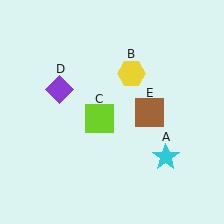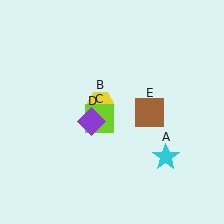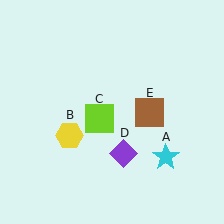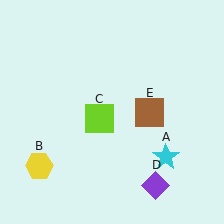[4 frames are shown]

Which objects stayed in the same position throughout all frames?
Cyan star (object A) and lime square (object C) and brown square (object E) remained stationary.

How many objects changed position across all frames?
2 objects changed position: yellow hexagon (object B), purple diamond (object D).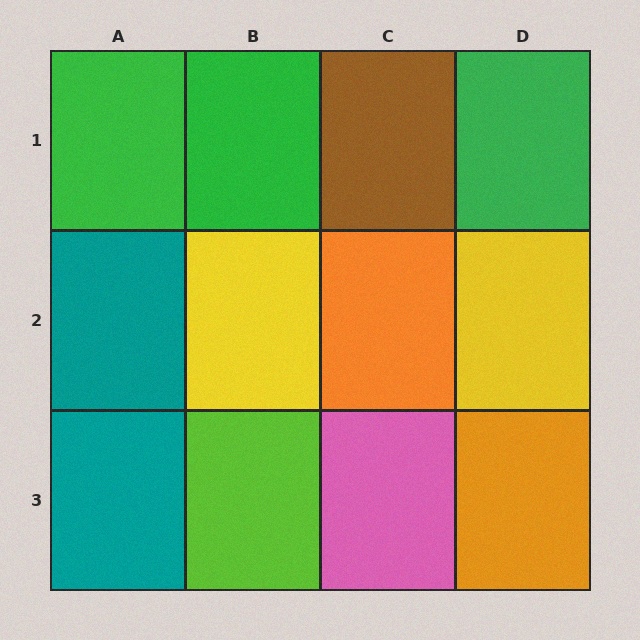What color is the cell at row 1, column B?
Green.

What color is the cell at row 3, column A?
Teal.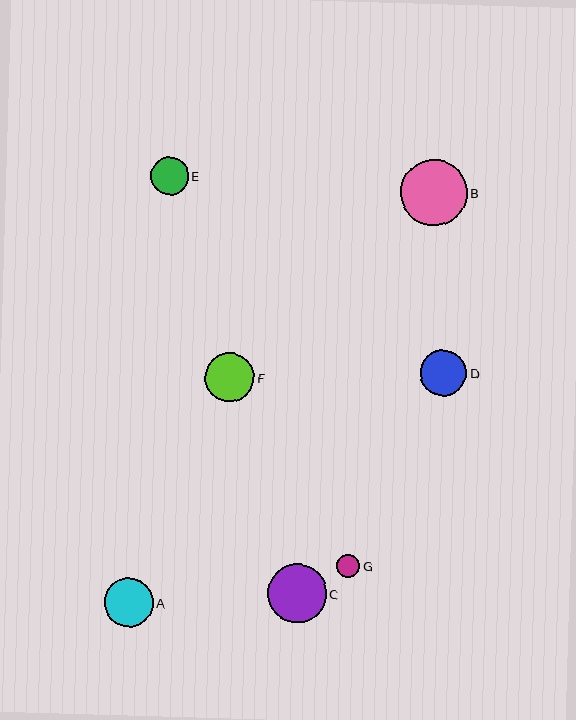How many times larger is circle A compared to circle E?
Circle A is approximately 1.3 times the size of circle E.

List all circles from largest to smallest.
From largest to smallest: B, C, A, F, D, E, G.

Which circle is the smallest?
Circle G is the smallest with a size of approximately 23 pixels.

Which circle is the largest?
Circle B is the largest with a size of approximately 67 pixels.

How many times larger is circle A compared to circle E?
Circle A is approximately 1.3 times the size of circle E.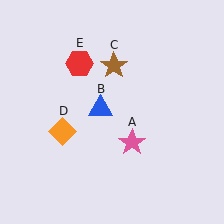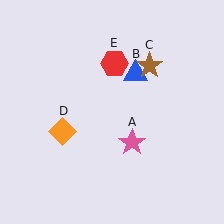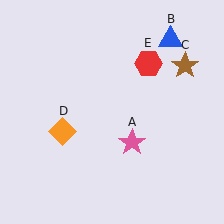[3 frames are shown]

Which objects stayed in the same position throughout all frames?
Pink star (object A) and orange diamond (object D) remained stationary.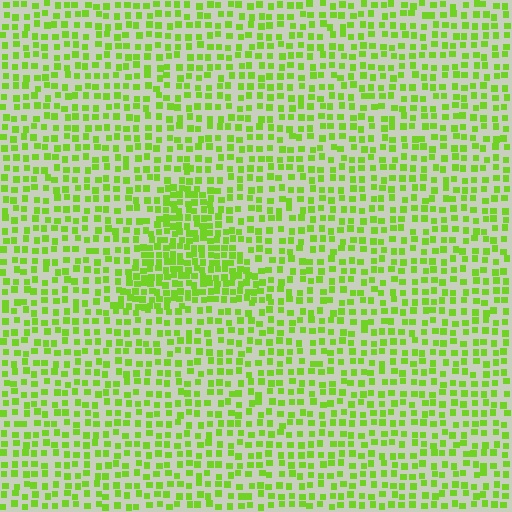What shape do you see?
I see a triangle.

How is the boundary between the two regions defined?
The boundary is defined by a change in element density (approximately 1.9x ratio). All elements are the same color, size, and shape.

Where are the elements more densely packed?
The elements are more densely packed inside the triangle boundary.